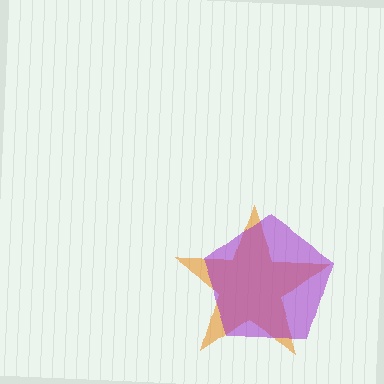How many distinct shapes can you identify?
There are 2 distinct shapes: an orange star, a purple pentagon.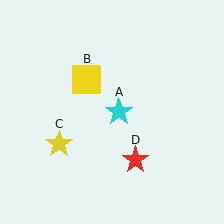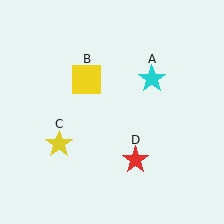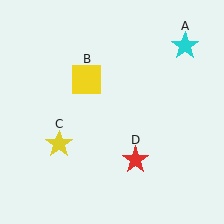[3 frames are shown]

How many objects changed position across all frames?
1 object changed position: cyan star (object A).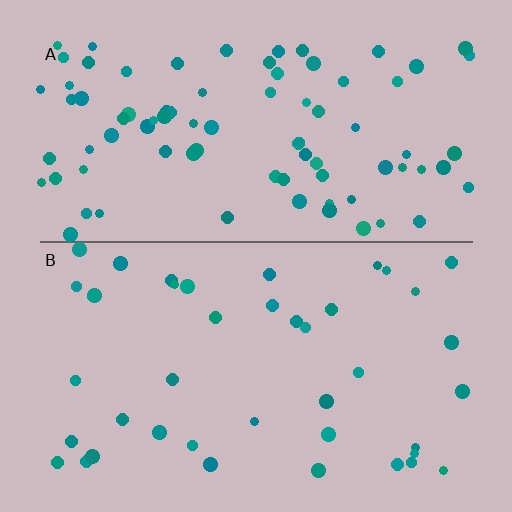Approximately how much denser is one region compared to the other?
Approximately 2.0× — region A over region B.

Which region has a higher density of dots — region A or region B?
A (the top).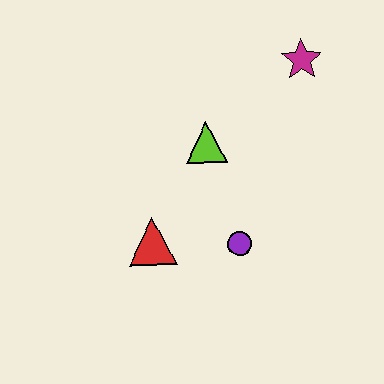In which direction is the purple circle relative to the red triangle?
The purple circle is to the right of the red triangle.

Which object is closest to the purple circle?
The red triangle is closest to the purple circle.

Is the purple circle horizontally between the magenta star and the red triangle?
Yes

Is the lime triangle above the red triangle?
Yes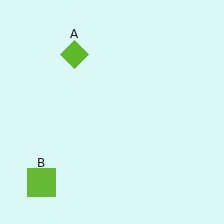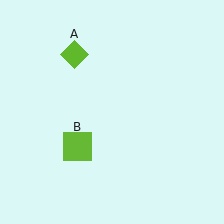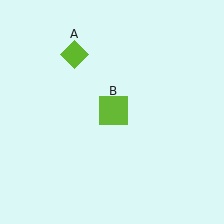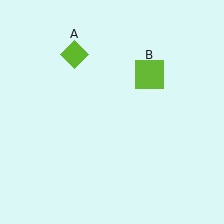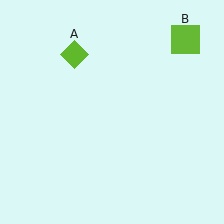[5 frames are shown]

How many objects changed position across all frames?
1 object changed position: lime square (object B).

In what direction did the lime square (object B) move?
The lime square (object B) moved up and to the right.